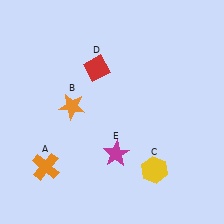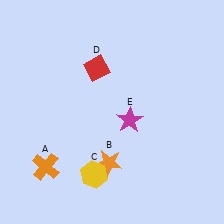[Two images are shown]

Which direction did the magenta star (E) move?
The magenta star (E) moved up.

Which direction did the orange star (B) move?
The orange star (B) moved down.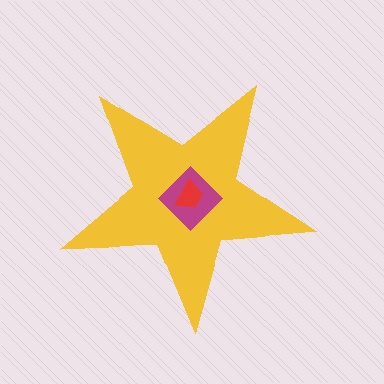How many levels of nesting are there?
3.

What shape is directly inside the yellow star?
The magenta diamond.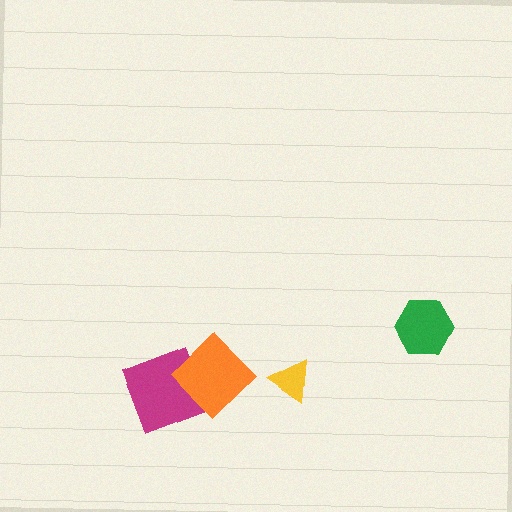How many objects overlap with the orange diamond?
1 object overlaps with the orange diamond.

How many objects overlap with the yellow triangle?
0 objects overlap with the yellow triangle.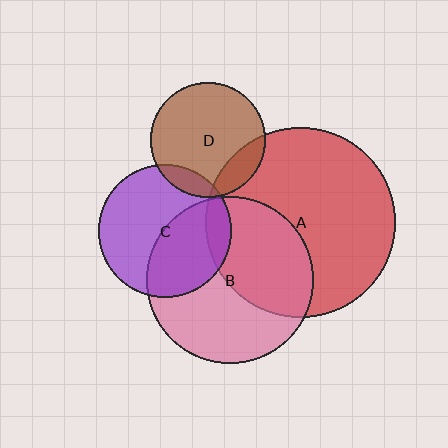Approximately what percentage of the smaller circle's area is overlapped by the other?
Approximately 15%.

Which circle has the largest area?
Circle A (red).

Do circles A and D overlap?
Yes.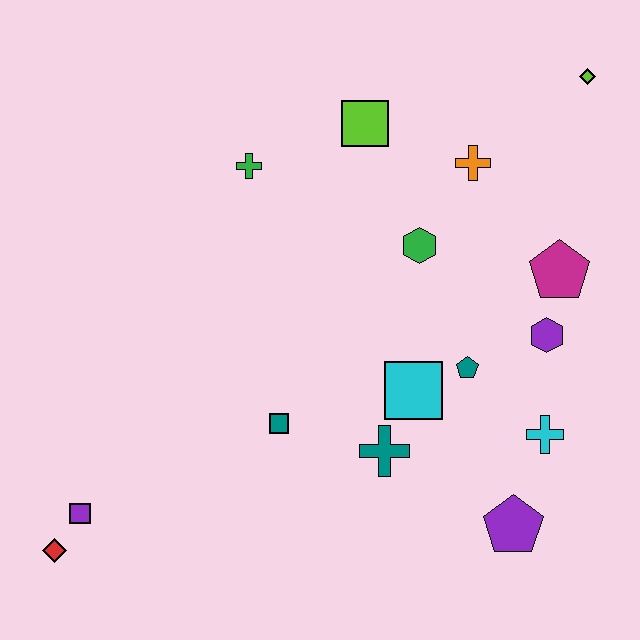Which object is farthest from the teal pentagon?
The red diamond is farthest from the teal pentagon.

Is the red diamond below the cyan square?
Yes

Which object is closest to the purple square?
The red diamond is closest to the purple square.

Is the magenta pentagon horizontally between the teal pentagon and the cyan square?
No